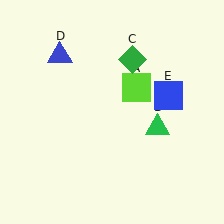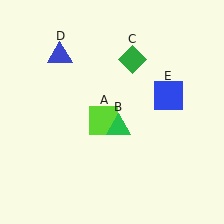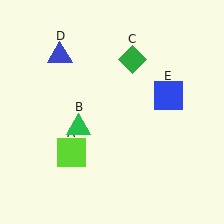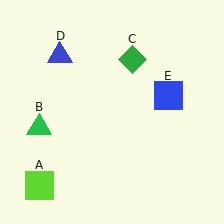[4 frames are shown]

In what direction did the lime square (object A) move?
The lime square (object A) moved down and to the left.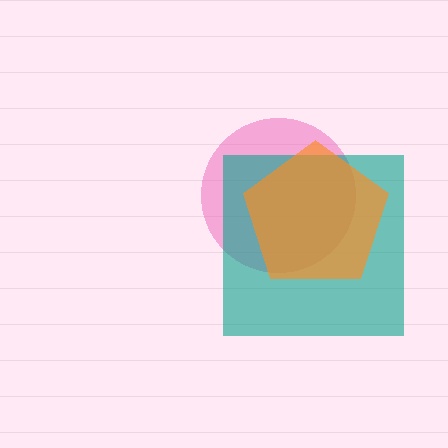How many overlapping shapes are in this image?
There are 3 overlapping shapes in the image.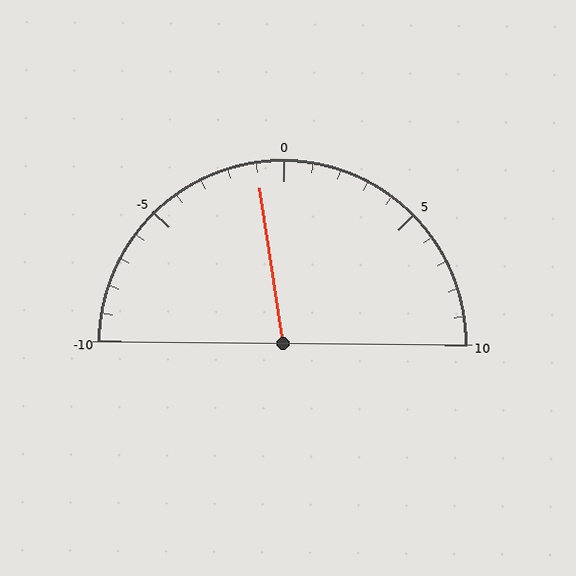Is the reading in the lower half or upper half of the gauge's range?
The reading is in the lower half of the range (-10 to 10).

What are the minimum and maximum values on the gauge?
The gauge ranges from -10 to 10.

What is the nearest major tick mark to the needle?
The nearest major tick mark is 0.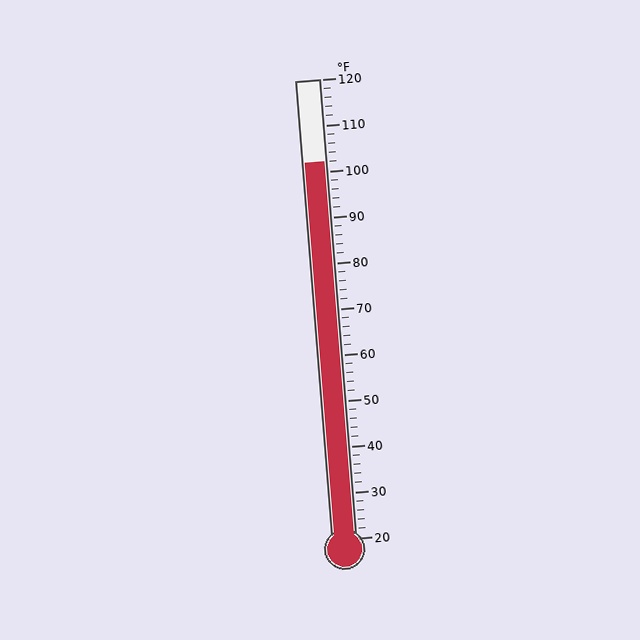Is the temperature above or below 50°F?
The temperature is above 50°F.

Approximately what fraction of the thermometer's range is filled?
The thermometer is filled to approximately 80% of its range.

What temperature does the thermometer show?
The thermometer shows approximately 102°F.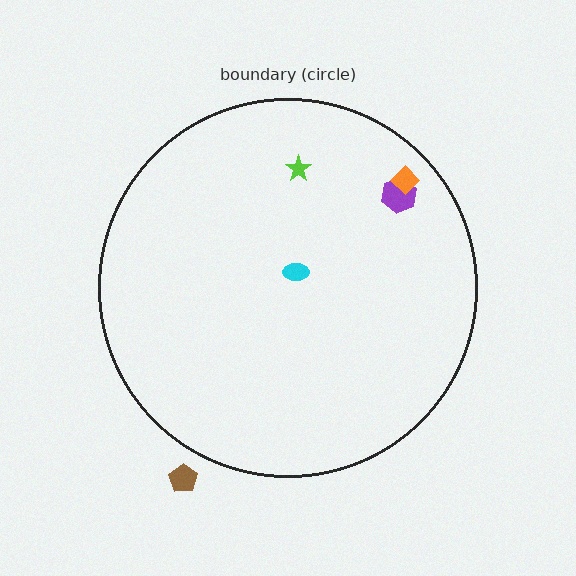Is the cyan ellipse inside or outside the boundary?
Inside.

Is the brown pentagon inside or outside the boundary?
Outside.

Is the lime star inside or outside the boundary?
Inside.